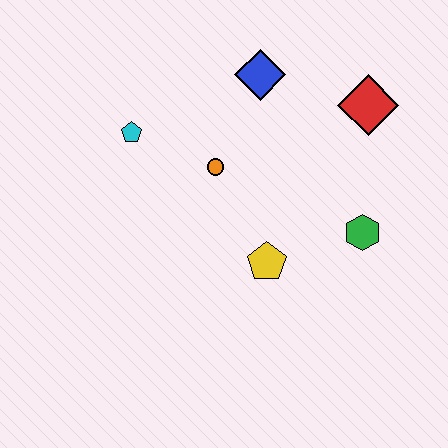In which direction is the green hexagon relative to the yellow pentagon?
The green hexagon is to the right of the yellow pentagon.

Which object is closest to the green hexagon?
The yellow pentagon is closest to the green hexagon.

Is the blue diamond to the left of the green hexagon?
Yes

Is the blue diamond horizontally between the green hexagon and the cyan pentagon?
Yes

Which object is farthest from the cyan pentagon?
The green hexagon is farthest from the cyan pentagon.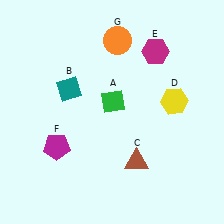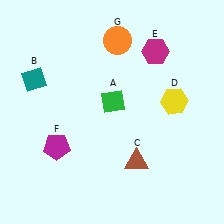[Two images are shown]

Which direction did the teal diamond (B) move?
The teal diamond (B) moved left.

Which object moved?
The teal diamond (B) moved left.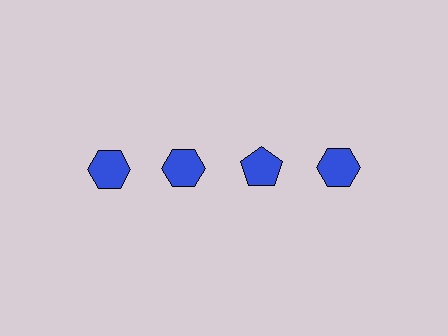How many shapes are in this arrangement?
There are 4 shapes arranged in a grid pattern.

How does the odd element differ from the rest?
It has a different shape: pentagon instead of hexagon.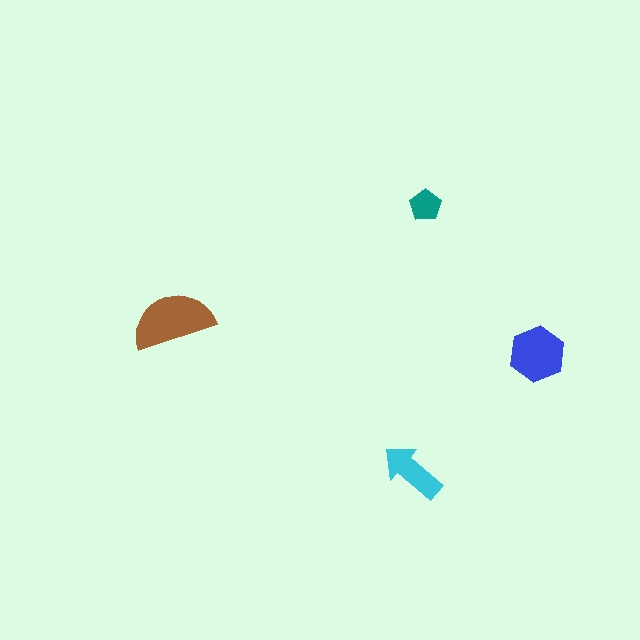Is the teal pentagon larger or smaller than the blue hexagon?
Smaller.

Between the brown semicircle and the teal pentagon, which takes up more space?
The brown semicircle.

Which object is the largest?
The brown semicircle.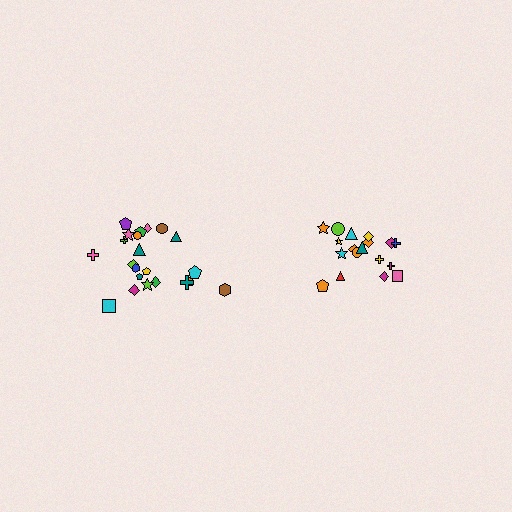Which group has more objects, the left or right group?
The left group.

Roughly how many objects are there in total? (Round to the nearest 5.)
Roughly 40 objects in total.